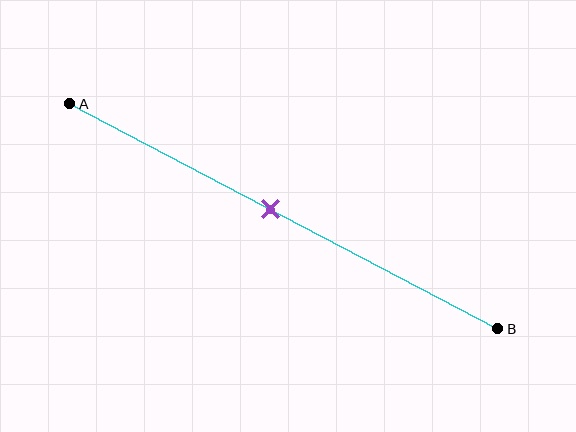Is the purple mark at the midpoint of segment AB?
No, the mark is at about 45% from A, not at the 50% midpoint.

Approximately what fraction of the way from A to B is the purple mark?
The purple mark is approximately 45% of the way from A to B.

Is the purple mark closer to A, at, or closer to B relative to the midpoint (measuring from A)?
The purple mark is closer to point A than the midpoint of segment AB.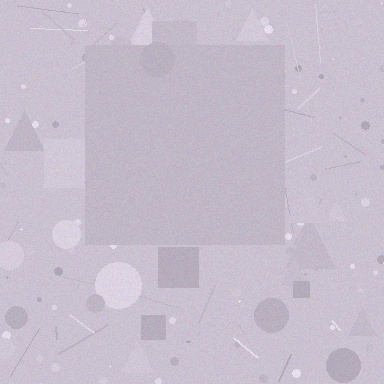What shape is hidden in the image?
A square is hidden in the image.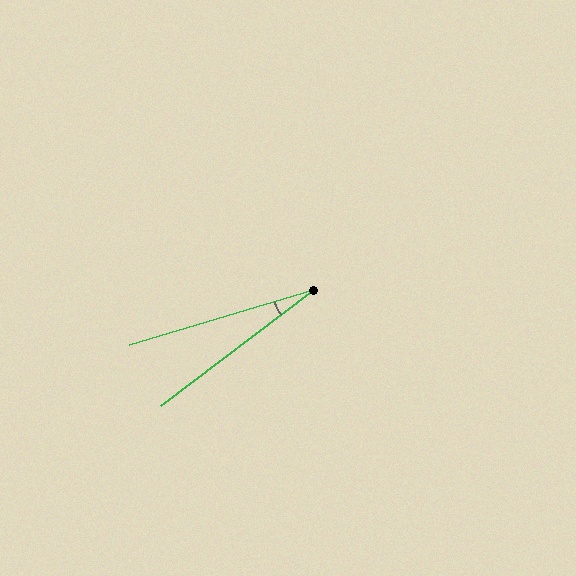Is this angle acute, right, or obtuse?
It is acute.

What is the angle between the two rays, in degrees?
Approximately 21 degrees.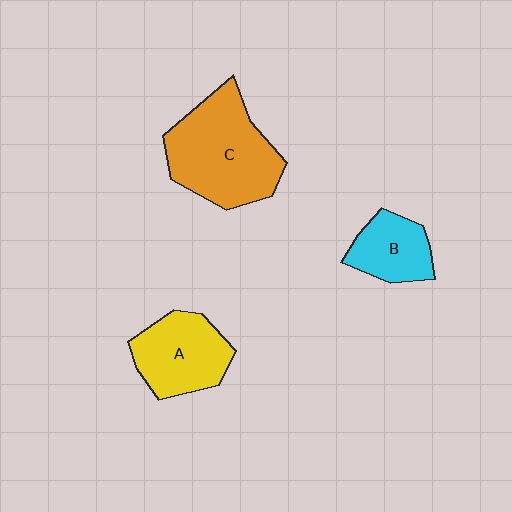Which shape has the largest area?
Shape C (orange).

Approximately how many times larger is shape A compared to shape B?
Approximately 1.4 times.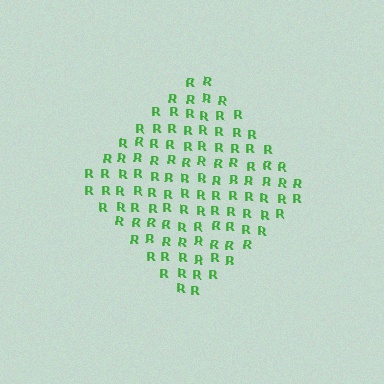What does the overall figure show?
The overall figure shows a diamond.